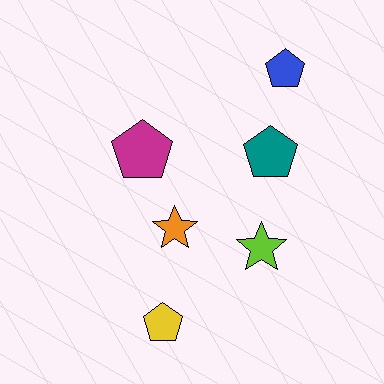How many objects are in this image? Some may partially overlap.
There are 6 objects.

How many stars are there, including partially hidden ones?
There are 2 stars.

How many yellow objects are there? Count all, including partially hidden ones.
There is 1 yellow object.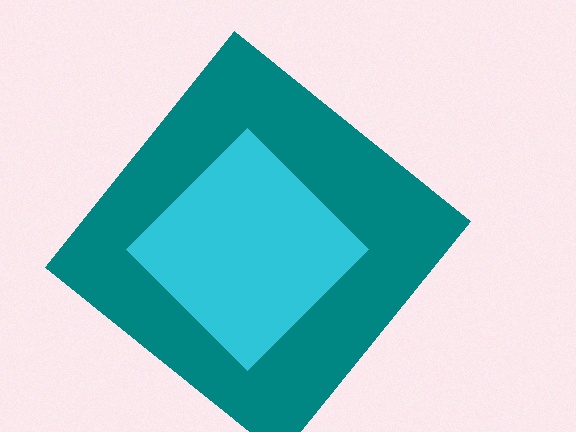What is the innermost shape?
The cyan diamond.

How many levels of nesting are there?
2.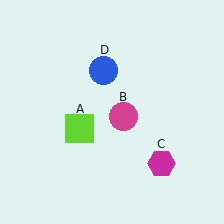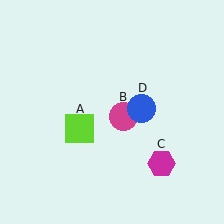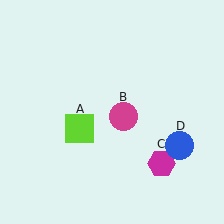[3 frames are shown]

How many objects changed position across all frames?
1 object changed position: blue circle (object D).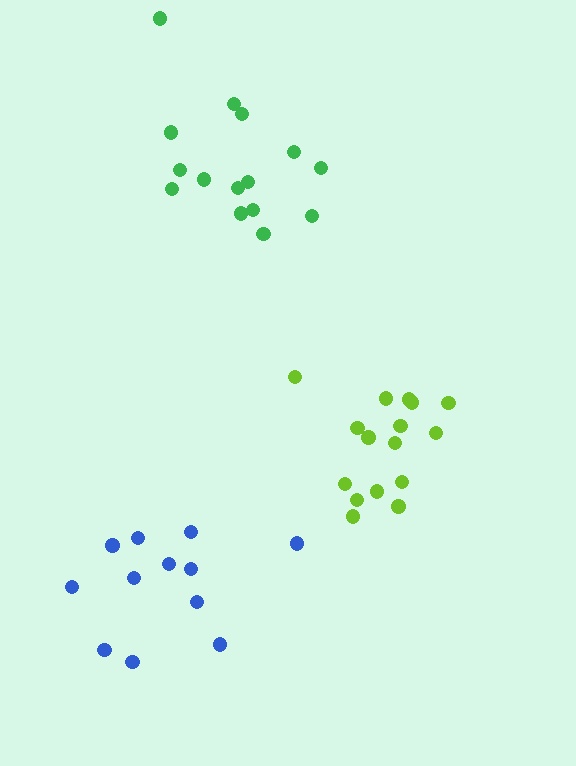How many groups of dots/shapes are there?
There are 3 groups.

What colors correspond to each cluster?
The clusters are colored: lime, blue, green.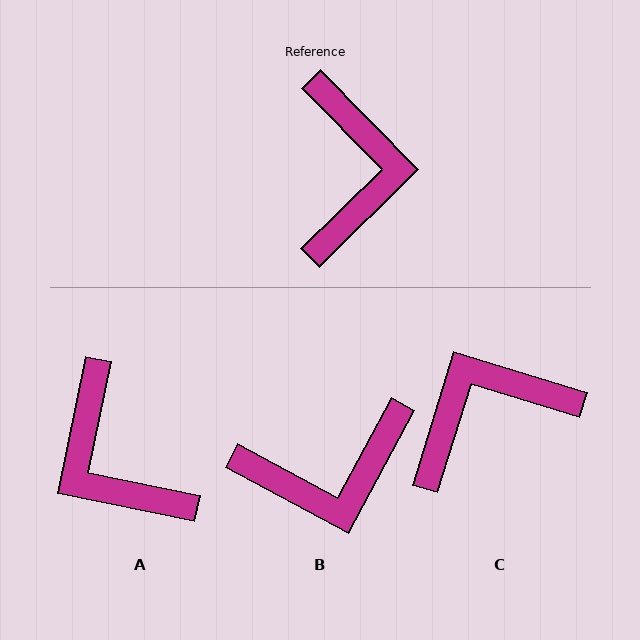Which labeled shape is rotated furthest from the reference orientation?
A, about 146 degrees away.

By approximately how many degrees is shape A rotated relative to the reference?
Approximately 146 degrees clockwise.